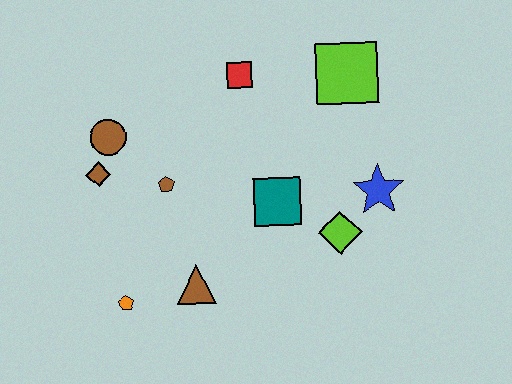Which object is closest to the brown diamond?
The brown circle is closest to the brown diamond.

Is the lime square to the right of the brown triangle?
Yes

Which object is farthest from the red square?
The orange pentagon is farthest from the red square.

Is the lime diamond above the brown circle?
No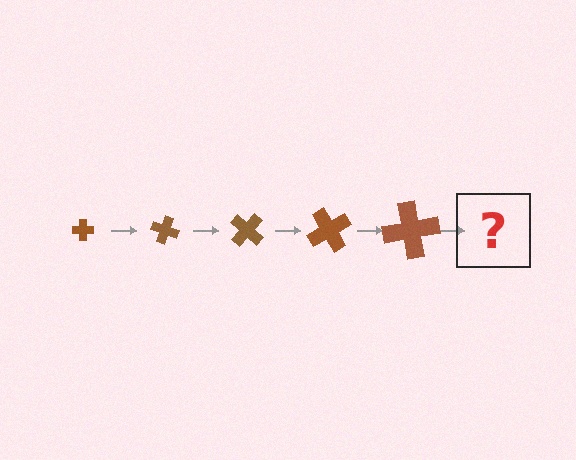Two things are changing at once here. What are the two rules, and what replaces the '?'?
The two rules are that the cross grows larger each step and it rotates 20 degrees each step. The '?' should be a cross, larger than the previous one and rotated 100 degrees from the start.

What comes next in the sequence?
The next element should be a cross, larger than the previous one and rotated 100 degrees from the start.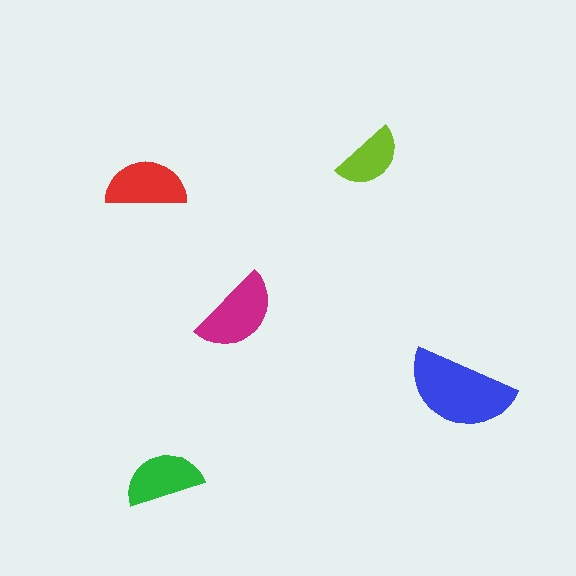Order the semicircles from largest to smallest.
the blue one, the magenta one, the red one, the green one, the lime one.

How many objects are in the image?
There are 5 objects in the image.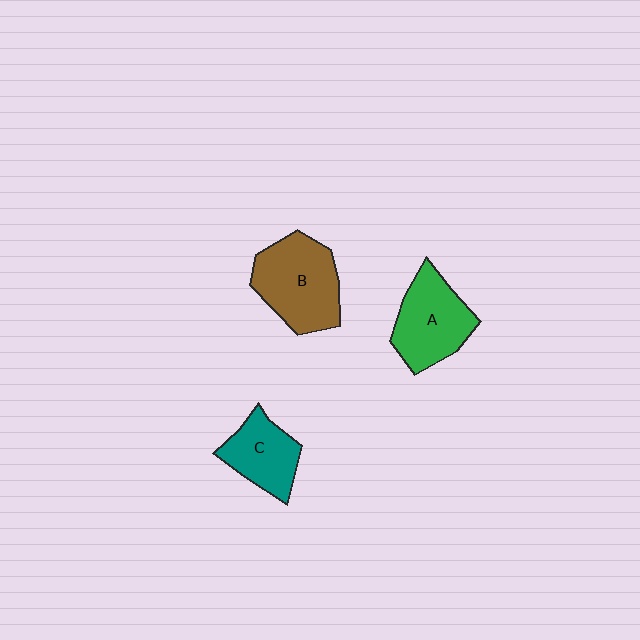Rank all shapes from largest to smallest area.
From largest to smallest: B (brown), A (green), C (teal).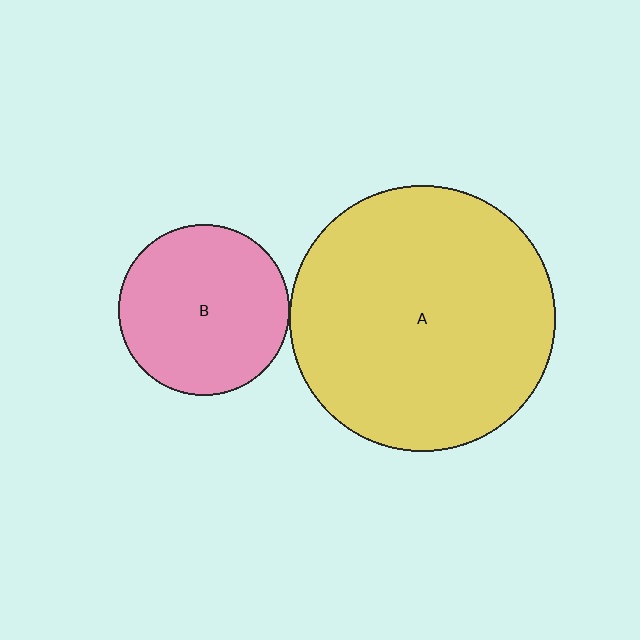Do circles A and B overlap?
Yes.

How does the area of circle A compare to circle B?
Approximately 2.4 times.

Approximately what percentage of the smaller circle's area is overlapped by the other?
Approximately 5%.